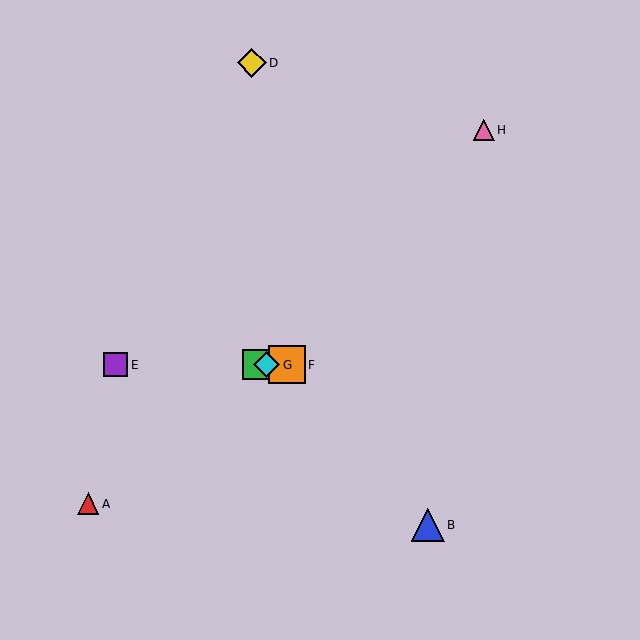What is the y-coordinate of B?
Object B is at y≈525.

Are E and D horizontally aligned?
No, E is at y≈365 and D is at y≈63.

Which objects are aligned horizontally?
Objects C, E, F, G are aligned horizontally.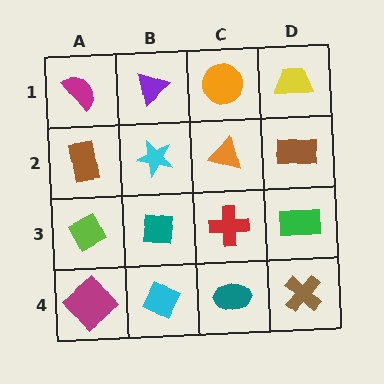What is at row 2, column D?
A brown rectangle.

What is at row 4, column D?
A brown cross.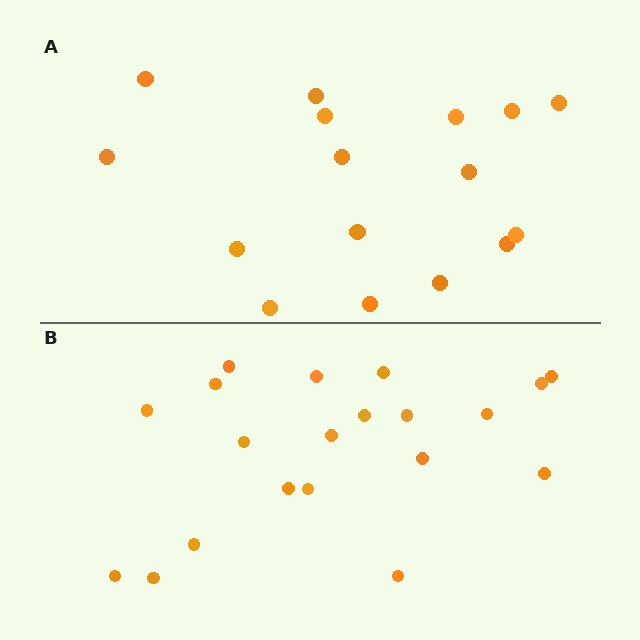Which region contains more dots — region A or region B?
Region B (the bottom region) has more dots.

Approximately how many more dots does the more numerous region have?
Region B has about 4 more dots than region A.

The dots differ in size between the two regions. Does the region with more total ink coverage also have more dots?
No. Region A has more total ink coverage because its dots are larger, but region B actually contains more individual dots. Total area can be misleading — the number of items is what matters here.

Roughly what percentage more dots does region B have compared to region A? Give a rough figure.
About 25% more.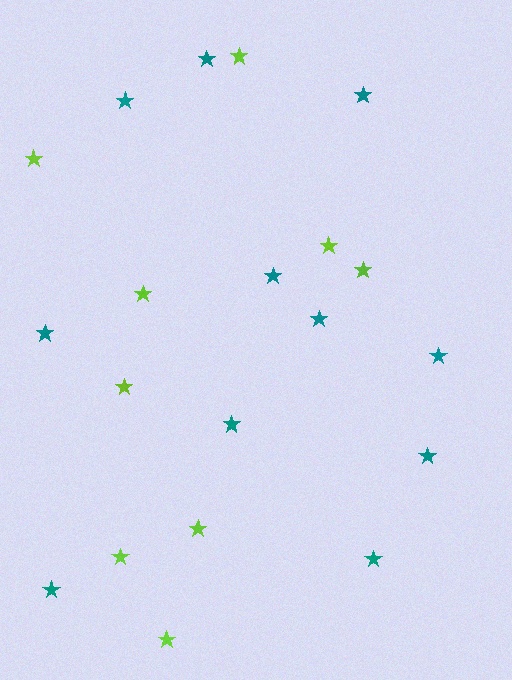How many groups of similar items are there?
There are 2 groups: one group of lime stars (9) and one group of teal stars (11).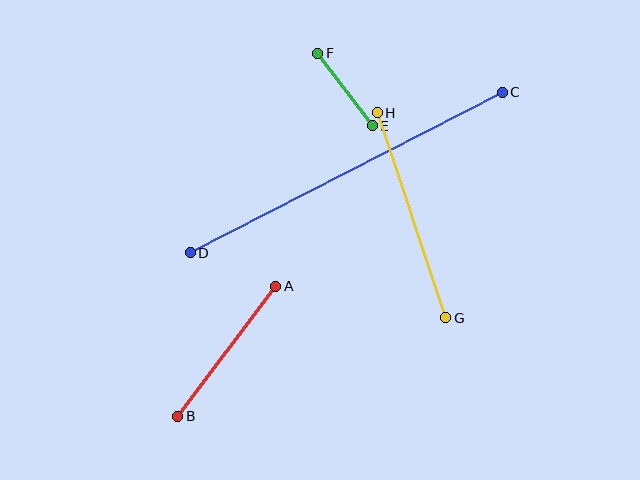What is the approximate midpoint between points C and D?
The midpoint is at approximately (346, 173) pixels.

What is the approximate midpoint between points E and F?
The midpoint is at approximately (345, 90) pixels.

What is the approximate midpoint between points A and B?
The midpoint is at approximately (227, 351) pixels.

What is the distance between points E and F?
The distance is approximately 91 pixels.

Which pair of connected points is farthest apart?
Points C and D are farthest apart.